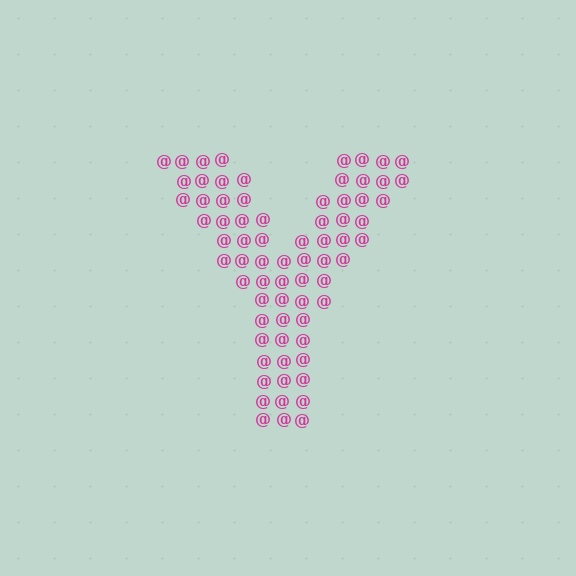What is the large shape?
The large shape is the letter Y.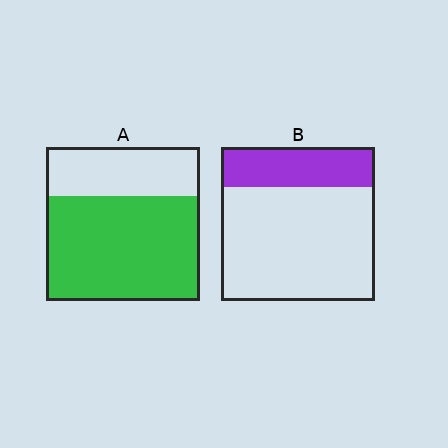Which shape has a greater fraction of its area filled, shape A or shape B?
Shape A.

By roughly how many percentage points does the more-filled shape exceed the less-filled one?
By roughly 40 percentage points (A over B).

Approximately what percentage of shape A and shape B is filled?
A is approximately 70% and B is approximately 25%.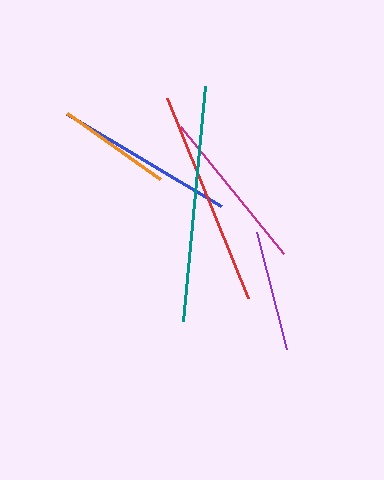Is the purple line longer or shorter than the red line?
The red line is longer than the purple line.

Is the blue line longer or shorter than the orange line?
The blue line is longer than the orange line.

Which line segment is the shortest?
The orange line is the shortest at approximately 114 pixels.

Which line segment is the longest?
The teal line is the longest at approximately 236 pixels.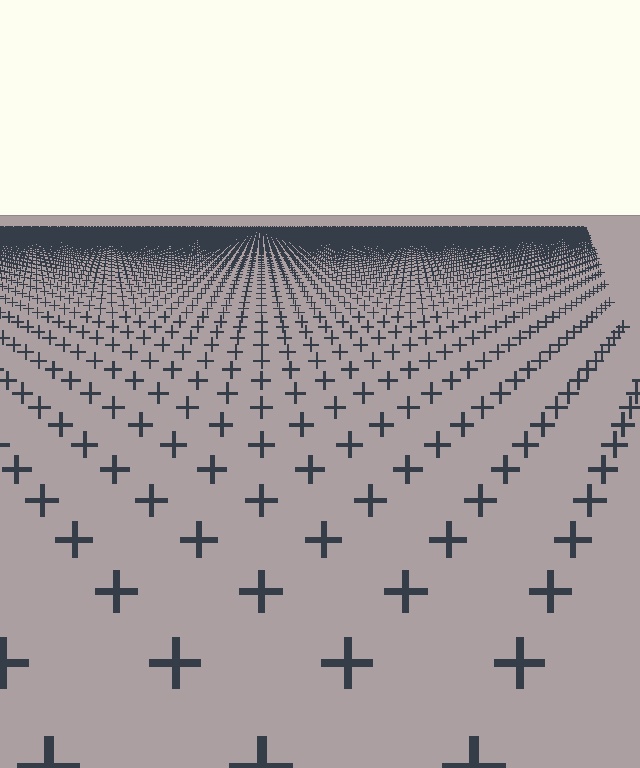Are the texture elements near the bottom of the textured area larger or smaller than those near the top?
Larger. Near the bottom, elements are closer to the viewer and appear at a bigger on-screen size.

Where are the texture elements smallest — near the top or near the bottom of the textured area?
Near the top.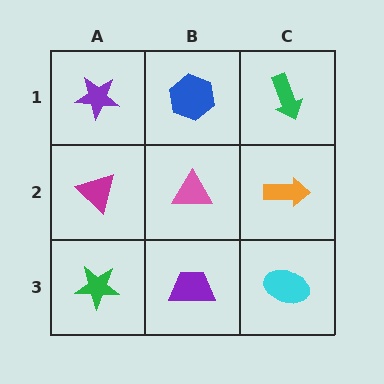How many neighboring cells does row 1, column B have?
3.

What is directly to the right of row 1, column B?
A green arrow.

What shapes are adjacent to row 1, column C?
An orange arrow (row 2, column C), a blue hexagon (row 1, column B).